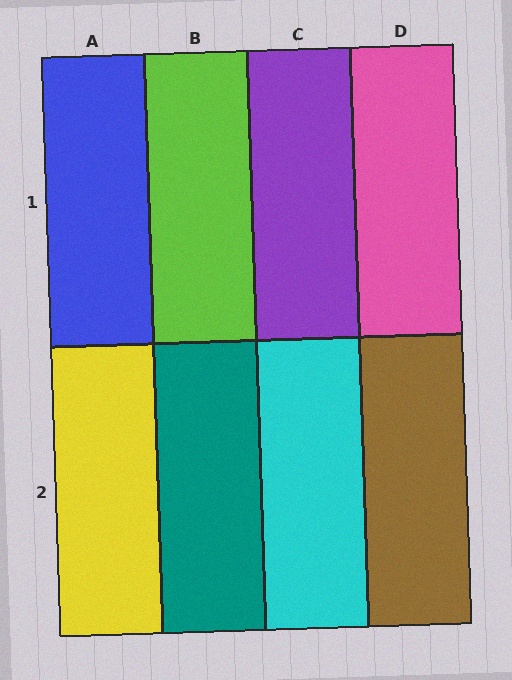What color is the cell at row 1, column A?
Blue.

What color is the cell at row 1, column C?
Purple.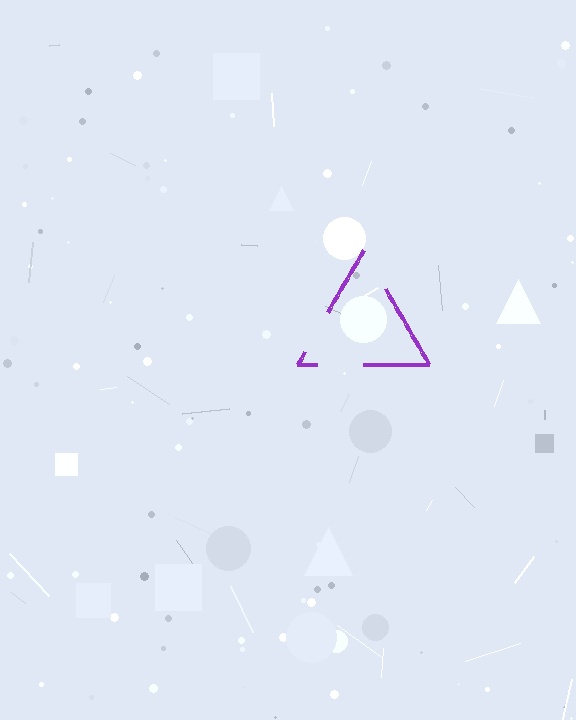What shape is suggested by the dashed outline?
The dashed outline suggests a triangle.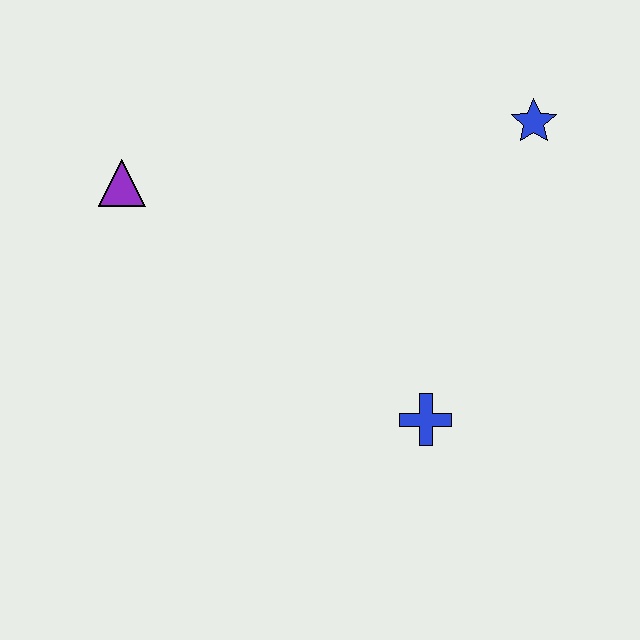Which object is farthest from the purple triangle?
The blue star is farthest from the purple triangle.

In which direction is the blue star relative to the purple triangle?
The blue star is to the right of the purple triangle.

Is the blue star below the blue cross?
No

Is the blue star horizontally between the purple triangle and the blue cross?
No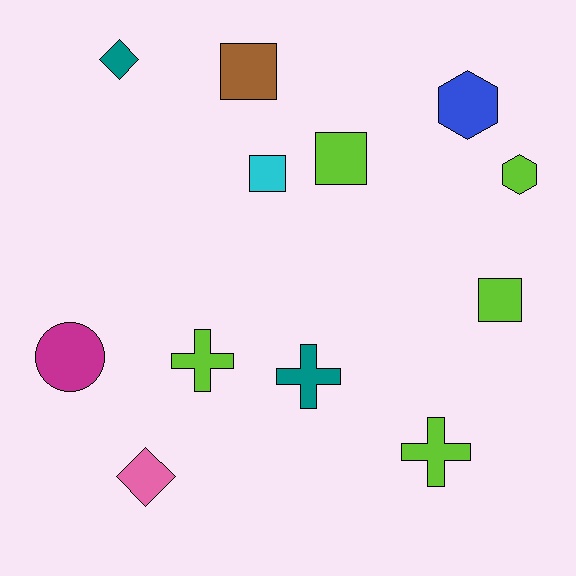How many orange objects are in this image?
There are no orange objects.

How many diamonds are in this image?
There are 2 diamonds.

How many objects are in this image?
There are 12 objects.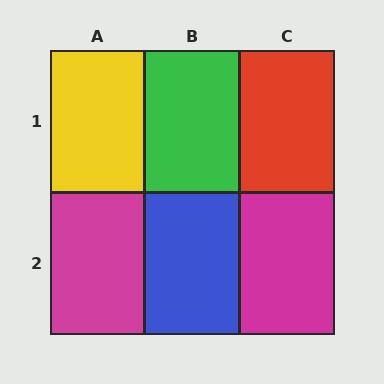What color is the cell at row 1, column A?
Yellow.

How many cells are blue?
1 cell is blue.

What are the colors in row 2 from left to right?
Magenta, blue, magenta.